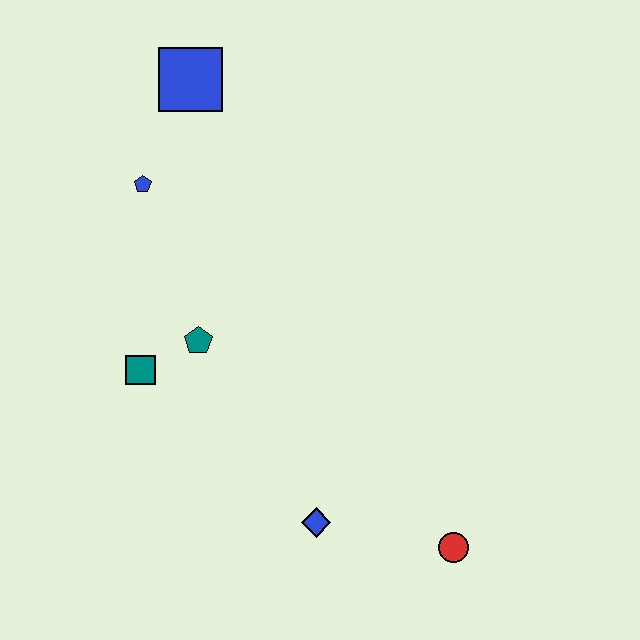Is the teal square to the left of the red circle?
Yes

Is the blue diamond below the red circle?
No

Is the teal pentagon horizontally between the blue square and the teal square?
No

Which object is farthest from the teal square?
The red circle is farthest from the teal square.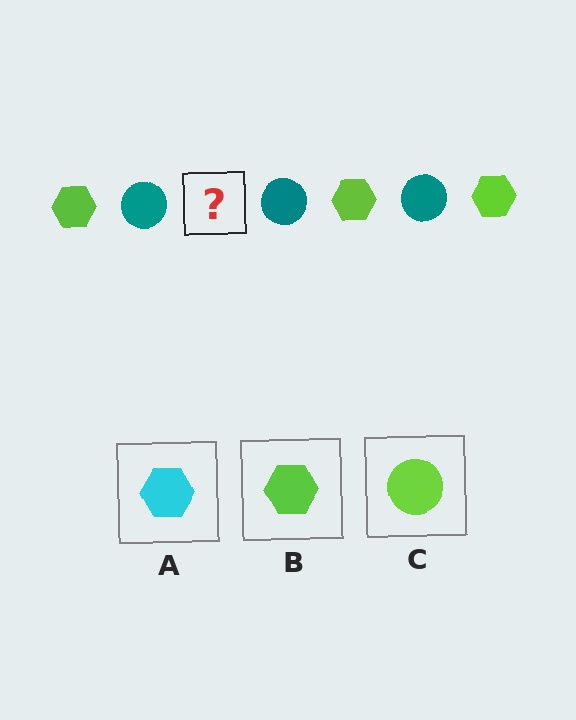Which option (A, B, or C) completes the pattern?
B.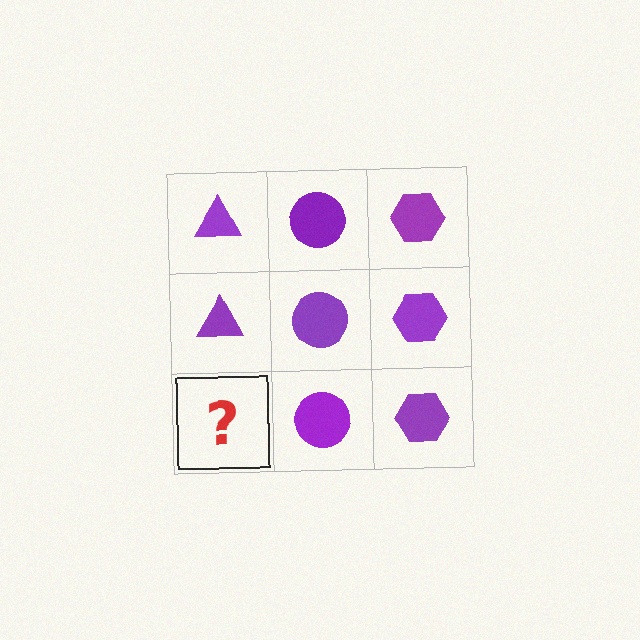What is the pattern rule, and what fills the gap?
The rule is that each column has a consistent shape. The gap should be filled with a purple triangle.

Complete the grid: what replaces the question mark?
The question mark should be replaced with a purple triangle.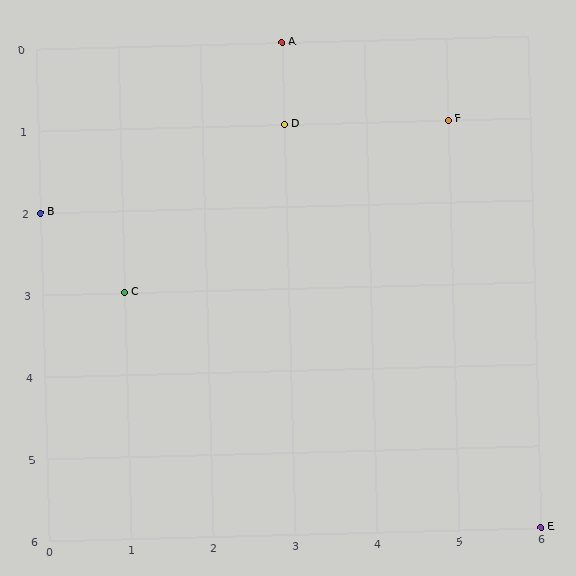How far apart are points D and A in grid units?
Points D and A are 1 row apart.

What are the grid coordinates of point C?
Point C is at grid coordinates (1, 3).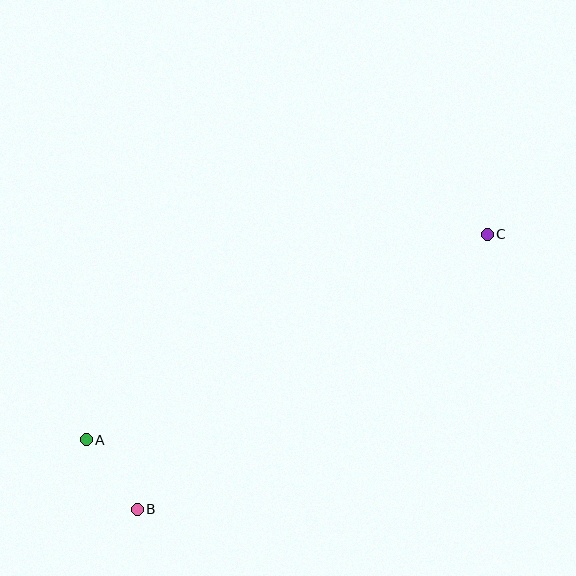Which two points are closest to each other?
Points A and B are closest to each other.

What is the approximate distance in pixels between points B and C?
The distance between B and C is approximately 445 pixels.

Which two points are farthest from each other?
Points A and C are farthest from each other.